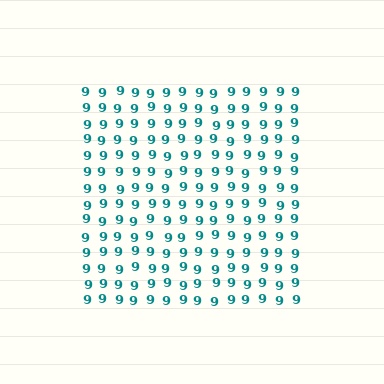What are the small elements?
The small elements are digit 9's.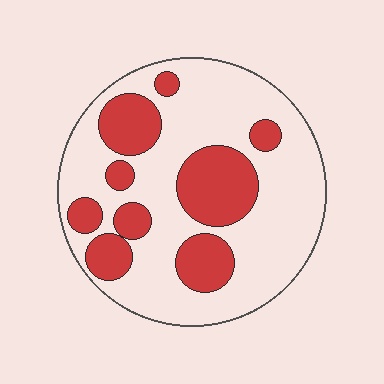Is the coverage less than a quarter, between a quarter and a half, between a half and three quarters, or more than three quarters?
Between a quarter and a half.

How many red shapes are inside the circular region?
9.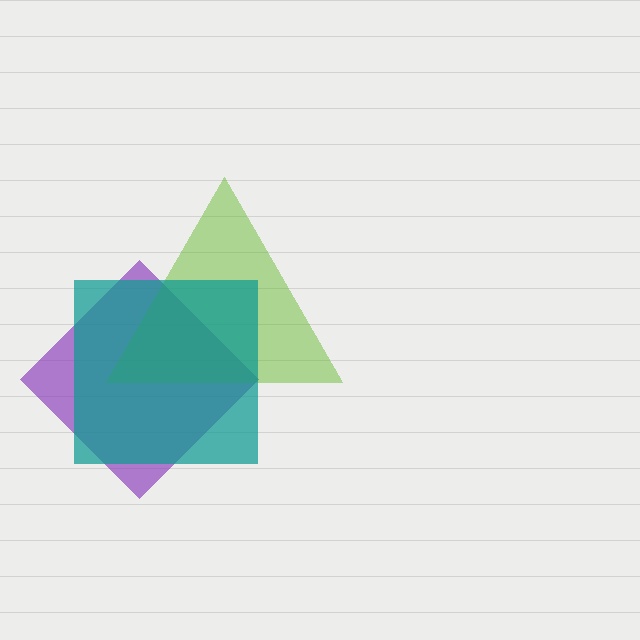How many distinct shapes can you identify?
There are 3 distinct shapes: a purple diamond, a lime triangle, a teal square.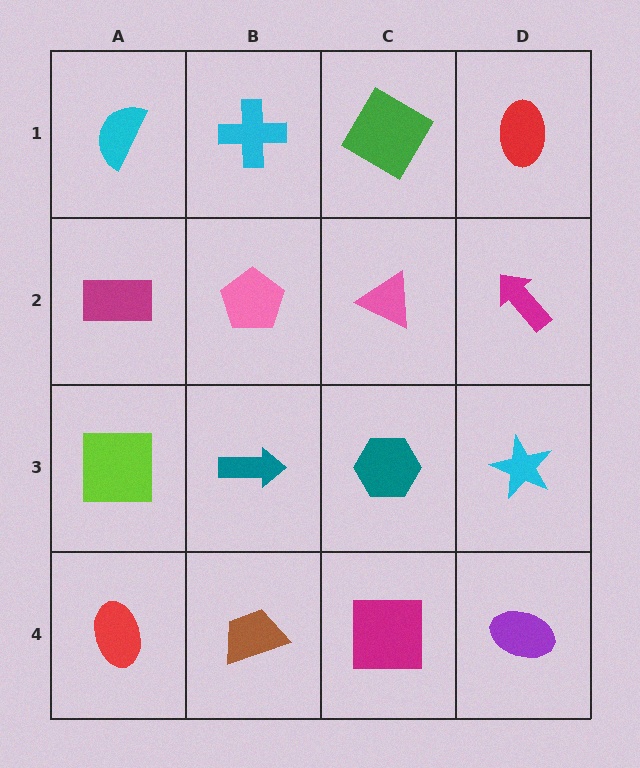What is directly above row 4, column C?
A teal hexagon.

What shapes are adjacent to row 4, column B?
A teal arrow (row 3, column B), a red ellipse (row 4, column A), a magenta square (row 4, column C).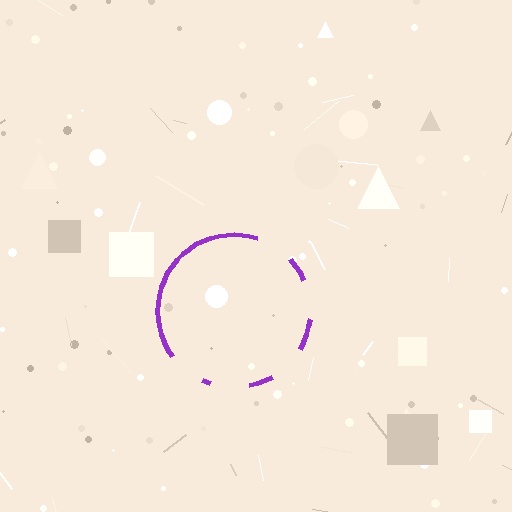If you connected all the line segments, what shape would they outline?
They would outline a circle.